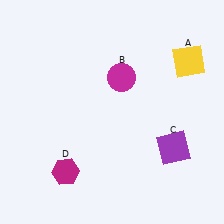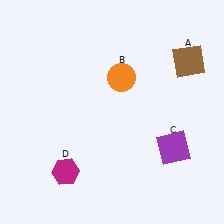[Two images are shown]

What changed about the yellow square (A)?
In Image 1, A is yellow. In Image 2, it changed to brown.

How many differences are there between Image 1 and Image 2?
There are 2 differences between the two images.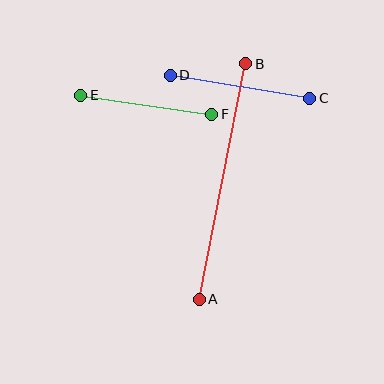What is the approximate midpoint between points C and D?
The midpoint is at approximately (240, 87) pixels.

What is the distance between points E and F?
The distance is approximately 132 pixels.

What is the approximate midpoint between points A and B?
The midpoint is at approximately (223, 181) pixels.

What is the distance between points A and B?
The distance is approximately 240 pixels.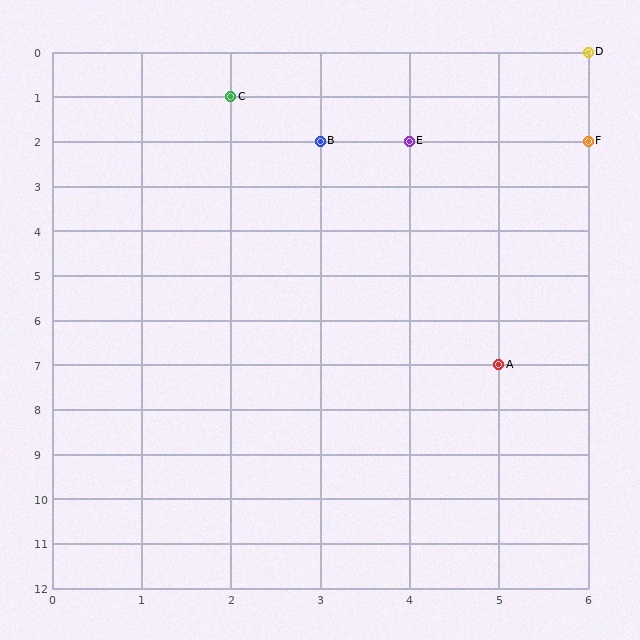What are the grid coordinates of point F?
Point F is at grid coordinates (6, 2).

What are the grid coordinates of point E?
Point E is at grid coordinates (4, 2).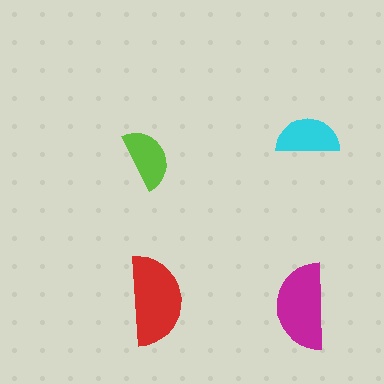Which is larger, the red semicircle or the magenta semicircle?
The red one.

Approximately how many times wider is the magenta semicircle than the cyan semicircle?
About 1.5 times wider.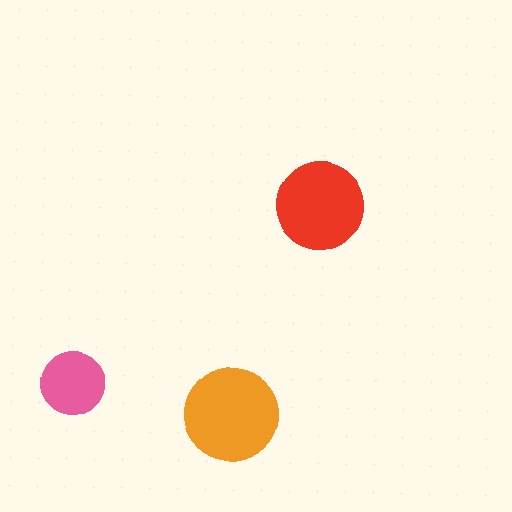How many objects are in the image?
There are 3 objects in the image.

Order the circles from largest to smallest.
the orange one, the red one, the pink one.